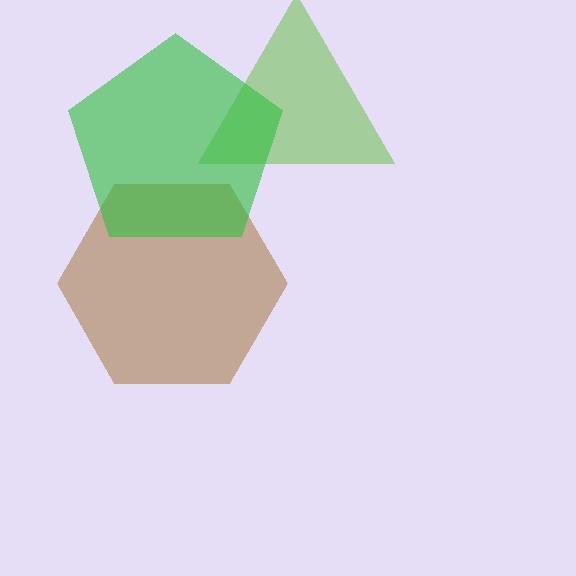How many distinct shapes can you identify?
There are 3 distinct shapes: a lime triangle, a brown hexagon, a green pentagon.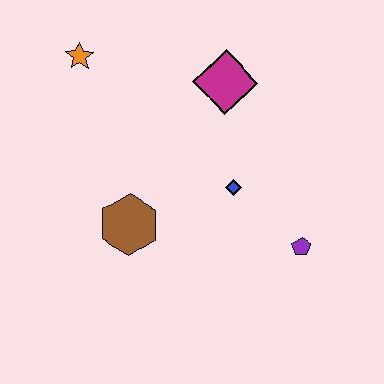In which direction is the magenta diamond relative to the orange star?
The magenta diamond is to the right of the orange star.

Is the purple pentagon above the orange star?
No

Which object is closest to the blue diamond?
The purple pentagon is closest to the blue diamond.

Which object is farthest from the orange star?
The purple pentagon is farthest from the orange star.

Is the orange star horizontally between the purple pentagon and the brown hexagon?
No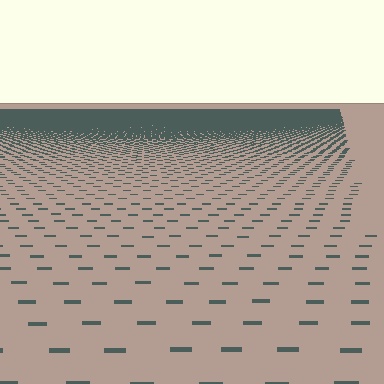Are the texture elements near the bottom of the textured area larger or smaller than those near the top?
Larger. Near the bottom, elements are closer to the viewer and appear at a bigger on-screen size.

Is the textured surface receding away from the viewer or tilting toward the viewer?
The surface is receding away from the viewer. Texture elements get smaller and denser toward the top.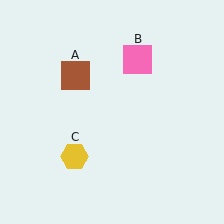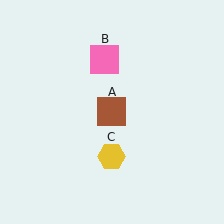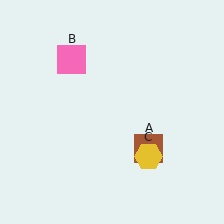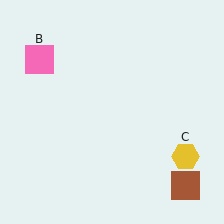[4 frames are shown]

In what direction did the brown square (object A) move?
The brown square (object A) moved down and to the right.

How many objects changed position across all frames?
3 objects changed position: brown square (object A), pink square (object B), yellow hexagon (object C).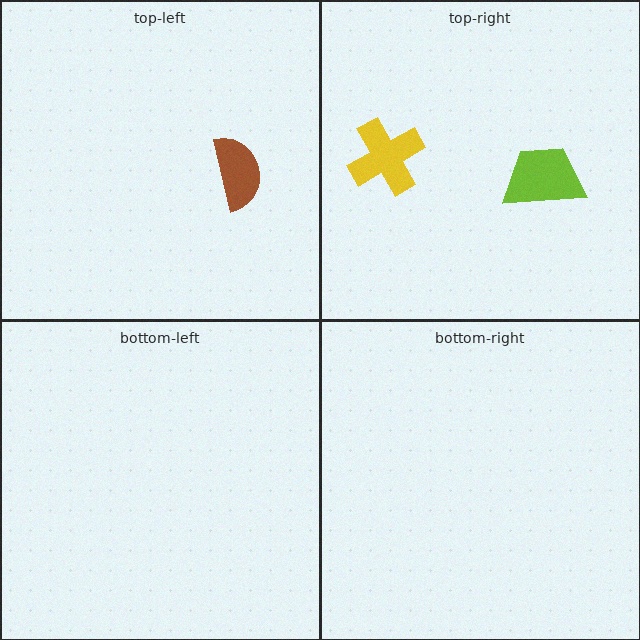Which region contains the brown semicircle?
The top-left region.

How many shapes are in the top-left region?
1.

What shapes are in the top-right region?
The yellow cross, the lime trapezoid.